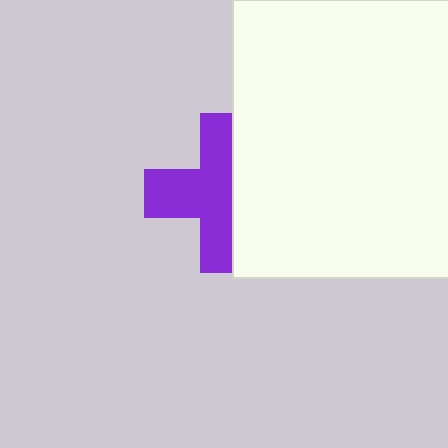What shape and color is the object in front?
The object in front is a white rectangle.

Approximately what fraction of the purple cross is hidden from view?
Roughly 41% of the purple cross is hidden behind the white rectangle.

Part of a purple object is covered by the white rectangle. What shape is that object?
It is a cross.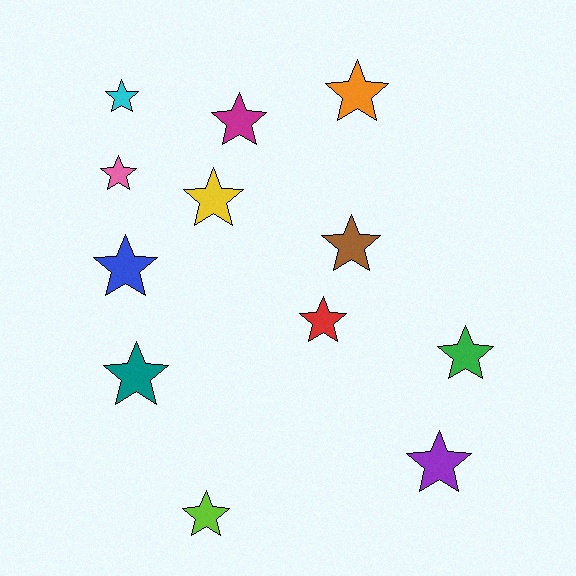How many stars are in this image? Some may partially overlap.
There are 12 stars.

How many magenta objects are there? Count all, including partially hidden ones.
There is 1 magenta object.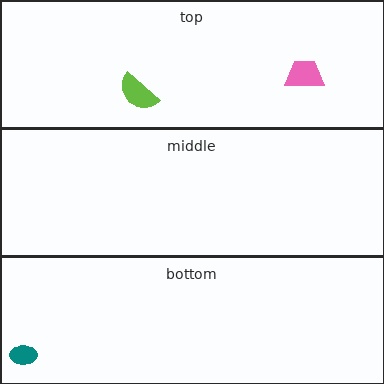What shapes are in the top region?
The pink trapezoid, the lime semicircle.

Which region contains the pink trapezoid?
The top region.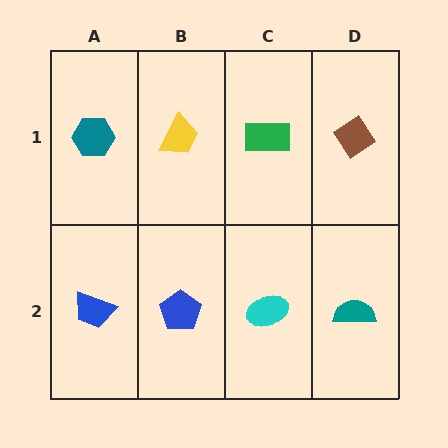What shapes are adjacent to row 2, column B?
A yellow trapezoid (row 1, column B), a blue trapezoid (row 2, column A), a cyan ellipse (row 2, column C).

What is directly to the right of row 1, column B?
A green rectangle.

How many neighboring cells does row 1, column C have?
3.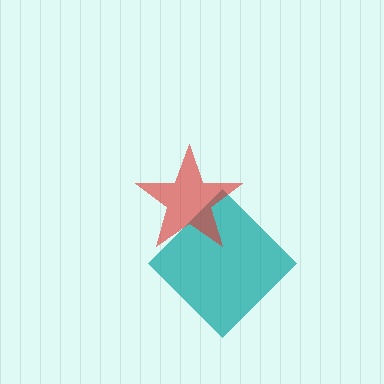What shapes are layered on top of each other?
The layered shapes are: a teal diamond, a red star.